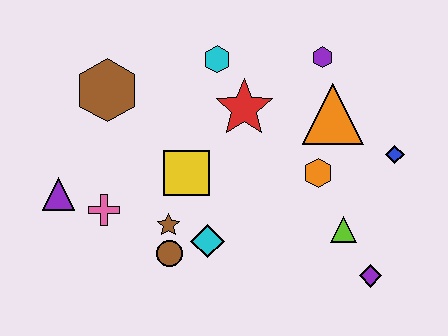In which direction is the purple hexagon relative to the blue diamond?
The purple hexagon is above the blue diamond.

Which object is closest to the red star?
The cyan hexagon is closest to the red star.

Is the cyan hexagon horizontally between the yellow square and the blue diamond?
Yes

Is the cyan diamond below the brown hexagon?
Yes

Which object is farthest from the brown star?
The blue diamond is farthest from the brown star.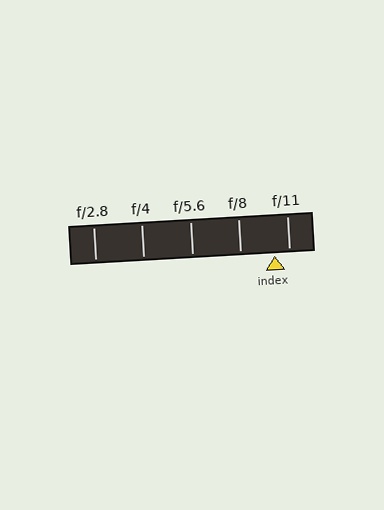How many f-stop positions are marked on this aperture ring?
There are 5 f-stop positions marked.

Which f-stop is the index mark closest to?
The index mark is closest to f/11.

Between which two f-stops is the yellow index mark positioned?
The index mark is between f/8 and f/11.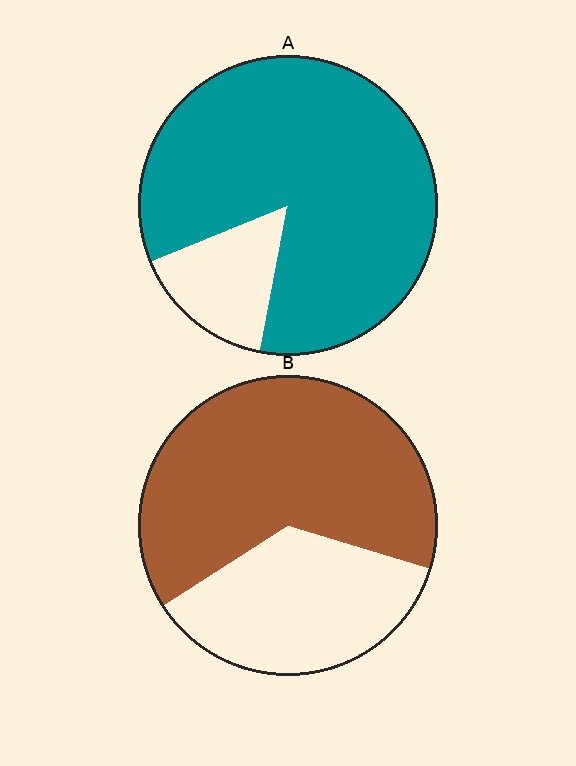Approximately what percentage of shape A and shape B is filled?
A is approximately 85% and B is approximately 65%.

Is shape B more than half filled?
Yes.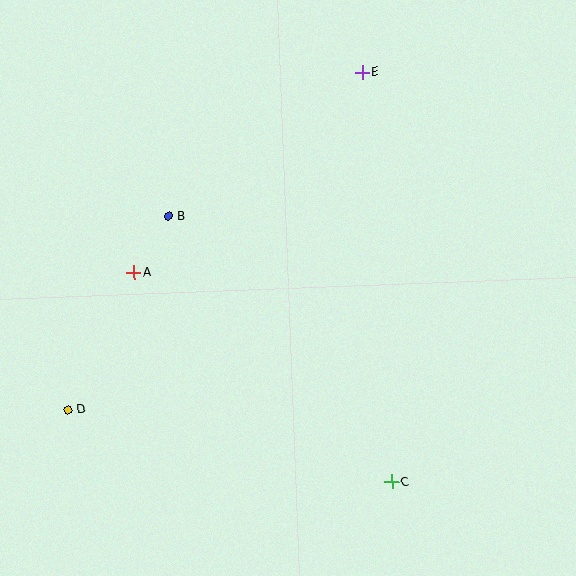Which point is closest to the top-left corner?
Point B is closest to the top-left corner.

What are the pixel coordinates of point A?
Point A is at (134, 273).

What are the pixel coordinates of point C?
Point C is at (392, 482).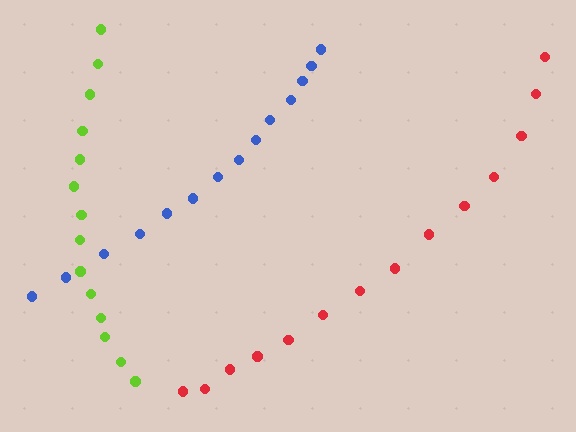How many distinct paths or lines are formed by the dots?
There are 3 distinct paths.